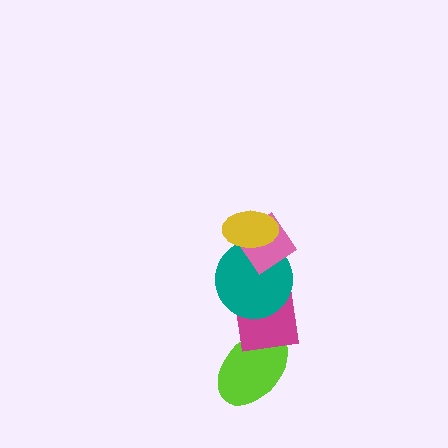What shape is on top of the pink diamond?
The yellow ellipse is on top of the pink diamond.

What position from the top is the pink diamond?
The pink diamond is 2nd from the top.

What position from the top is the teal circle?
The teal circle is 3rd from the top.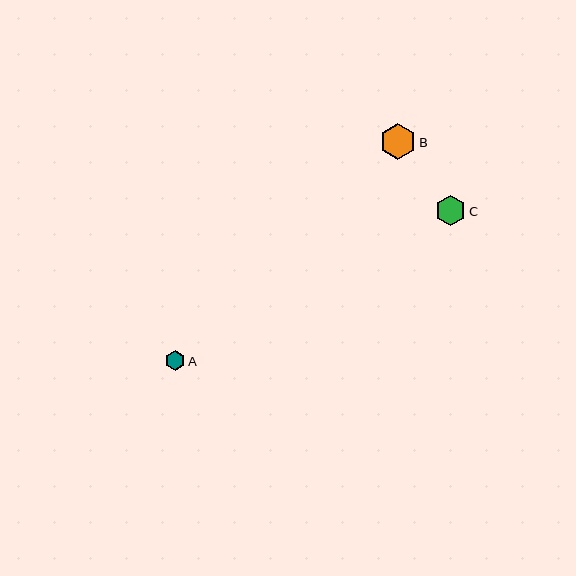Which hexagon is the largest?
Hexagon B is the largest with a size of approximately 36 pixels.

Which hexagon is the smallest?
Hexagon A is the smallest with a size of approximately 20 pixels.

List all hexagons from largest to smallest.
From largest to smallest: B, C, A.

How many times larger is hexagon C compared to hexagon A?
Hexagon C is approximately 1.5 times the size of hexagon A.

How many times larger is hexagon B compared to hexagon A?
Hexagon B is approximately 1.8 times the size of hexagon A.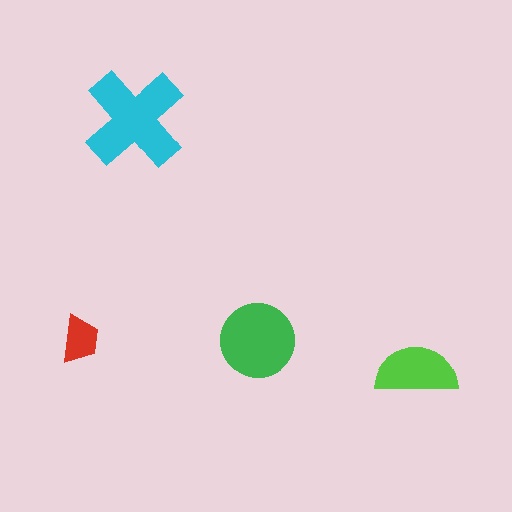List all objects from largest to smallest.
The cyan cross, the green circle, the lime semicircle, the red trapezoid.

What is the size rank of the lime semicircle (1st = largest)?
3rd.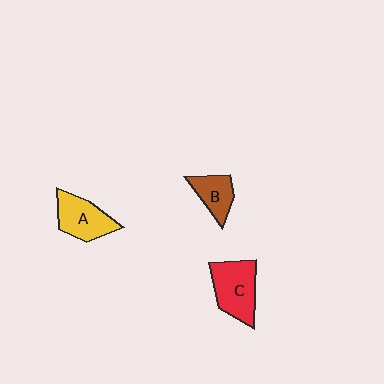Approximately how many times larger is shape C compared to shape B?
Approximately 1.7 times.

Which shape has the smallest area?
Shape B (brown).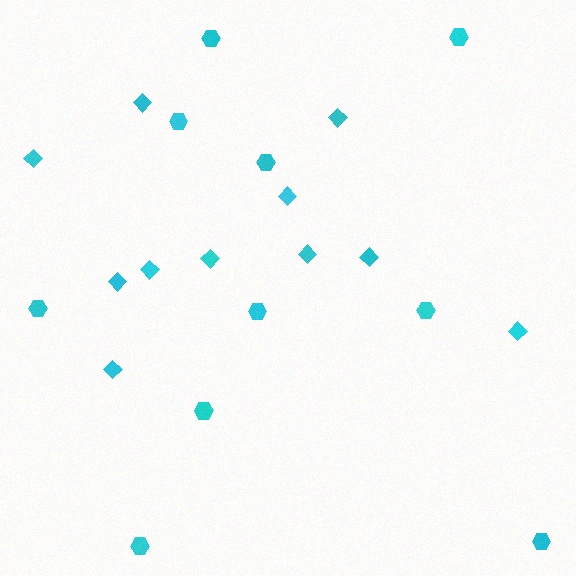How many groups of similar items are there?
There are 2 groups: one group of diamonds (11) and one group of hexagons (10).